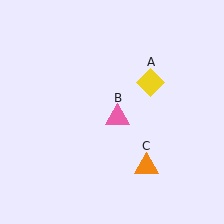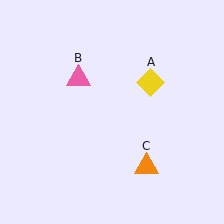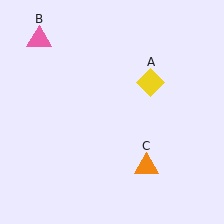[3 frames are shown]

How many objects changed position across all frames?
1 object changed position: pink triangle (object B).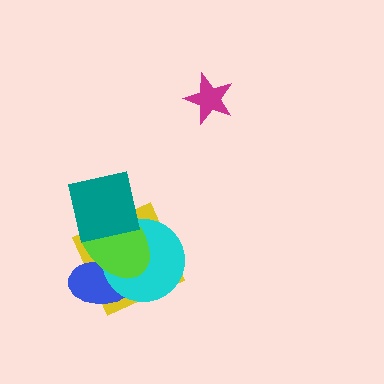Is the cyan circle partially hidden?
Yes, it is partially covered by another shape.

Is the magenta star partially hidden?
No, no other shape covers it.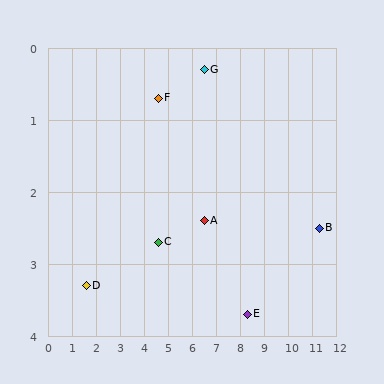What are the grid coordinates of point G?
Point G is at approximately (6.5, 0.3).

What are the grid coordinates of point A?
Point A is at approximately (6.5, 2.4).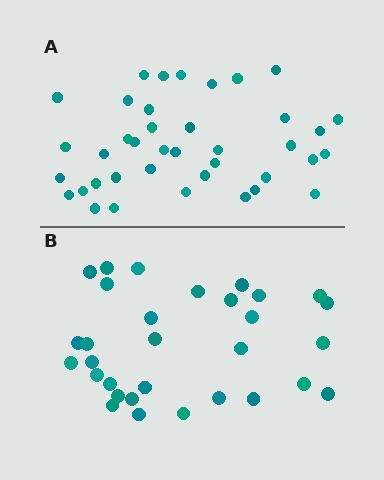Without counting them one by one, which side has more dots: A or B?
Region A (the top region) has more dots.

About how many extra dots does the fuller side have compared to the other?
Region A has roughly 8 or so more dots than region B.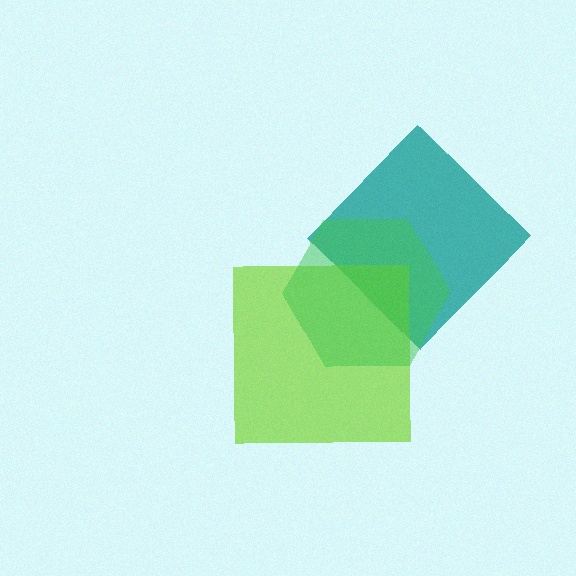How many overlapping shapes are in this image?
There are 3 overlapping shapes in the image.